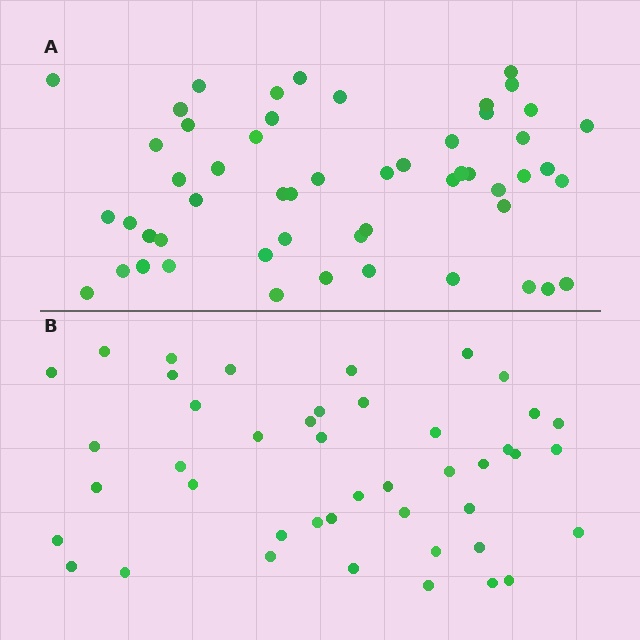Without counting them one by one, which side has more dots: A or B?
Region A (the top region) has more dots.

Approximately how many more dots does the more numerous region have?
Region A has roughly 8 or so more dots than region B.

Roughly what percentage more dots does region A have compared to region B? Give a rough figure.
About 20% more.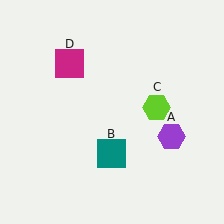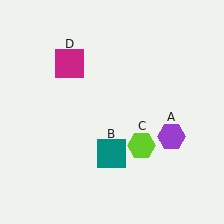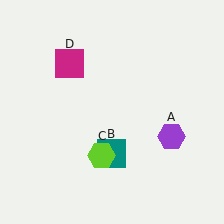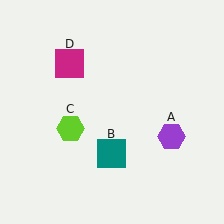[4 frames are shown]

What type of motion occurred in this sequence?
The lime hexagon (object C) rotated clockwise around the center of the scene.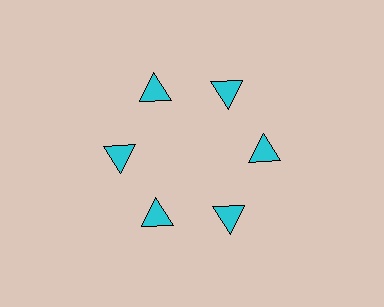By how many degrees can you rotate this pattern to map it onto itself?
The pattern maps onto itself every 60 degrees of rotation.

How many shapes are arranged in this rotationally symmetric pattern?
There are 6 shapes, arranged in 6 groups of 1.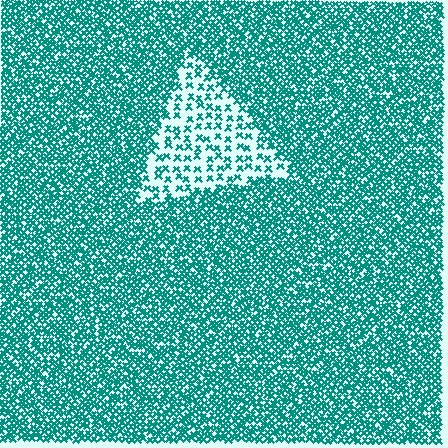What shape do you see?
I see a triangle.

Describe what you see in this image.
The image contains small teal elements arranged at two different densities. A triangle-shaped region is visible where the elements are less densely packed than the surrounding area.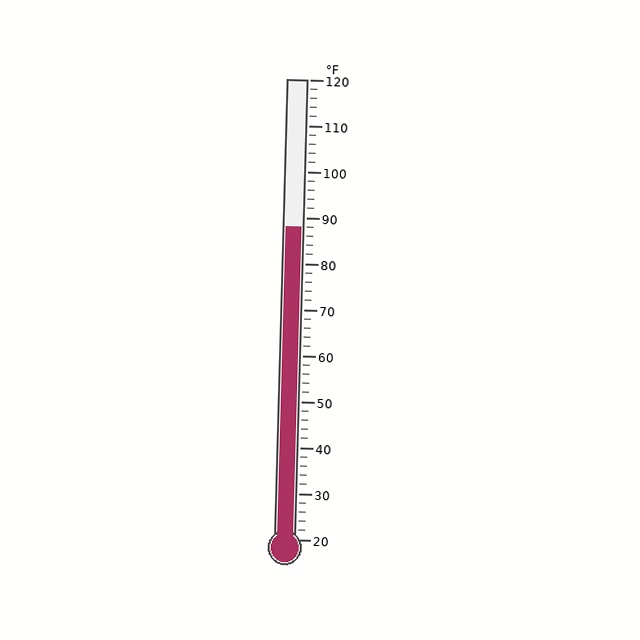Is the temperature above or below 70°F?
The temperature is above 70°F.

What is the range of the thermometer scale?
The thermometer scale ranges from 20°F to 120°F.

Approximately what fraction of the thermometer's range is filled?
The thermometer is filled to approximately 70% of its range.